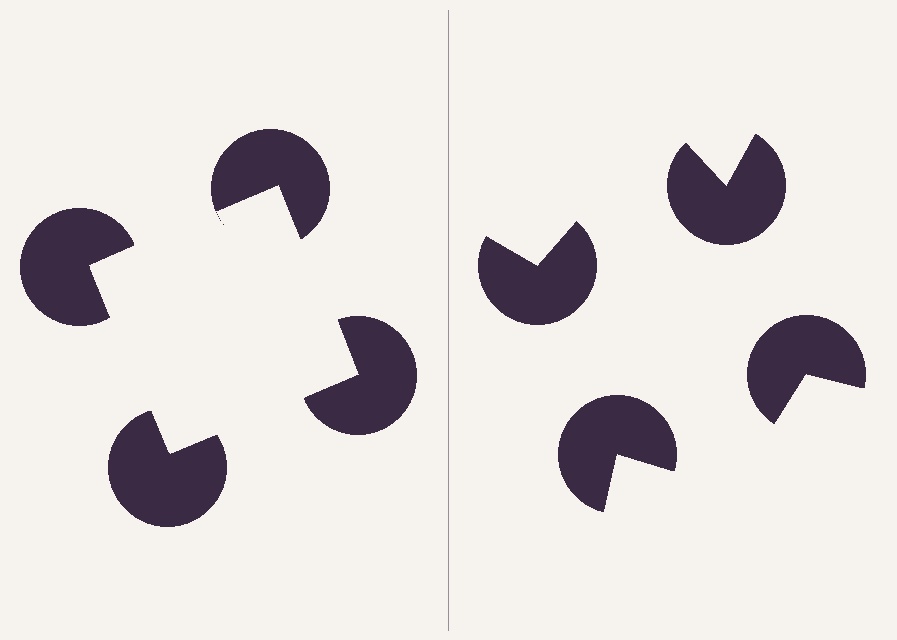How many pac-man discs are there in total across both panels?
8 — 4 on each side.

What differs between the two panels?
The pac-man discs are positioned identically on both sides; only the wedge orientations differ. On the left they align to a square; on the right they are misaligned.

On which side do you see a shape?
An illusory square appears on the left side. On the right side the wedge cuts are rotated, so no coherent shape forms.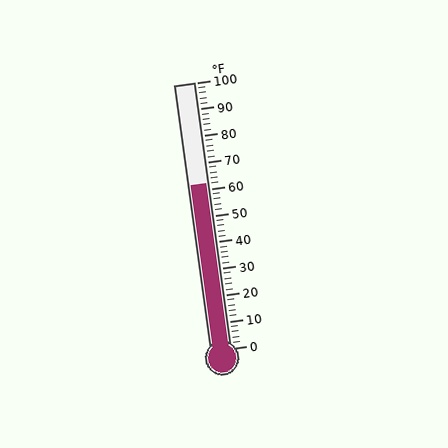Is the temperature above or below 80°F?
The temperature is below 80°F.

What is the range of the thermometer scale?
The thermometer scale ranges from 0°F to 100°F.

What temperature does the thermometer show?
The thermometer shows approximately 62°F.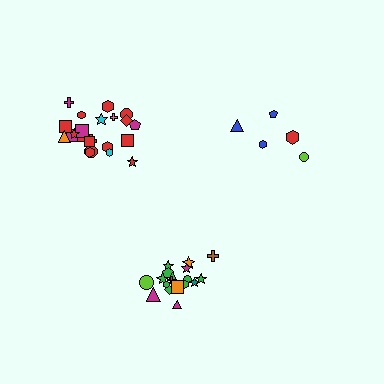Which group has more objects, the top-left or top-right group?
The top-left group.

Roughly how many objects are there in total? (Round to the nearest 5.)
Roughly 45 objects in total.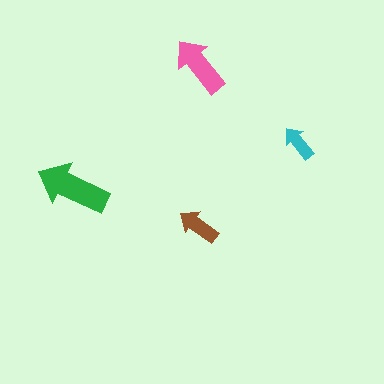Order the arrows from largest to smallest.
the green one, the pink one, the brown one, the cyan one.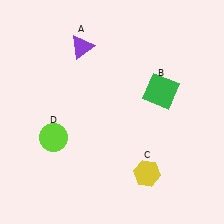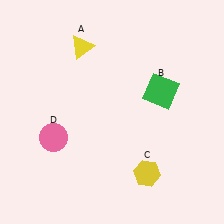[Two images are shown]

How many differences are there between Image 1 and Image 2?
There are 2 differences between the two images.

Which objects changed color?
A changed from purple to yellow. D changed from lime to pink.